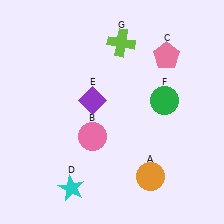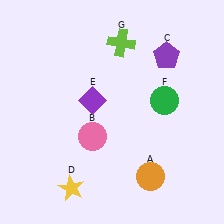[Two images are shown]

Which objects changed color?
C changed from pink to purple. D changed from cyan to yellow.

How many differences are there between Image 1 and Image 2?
There are 2 differences between the two images.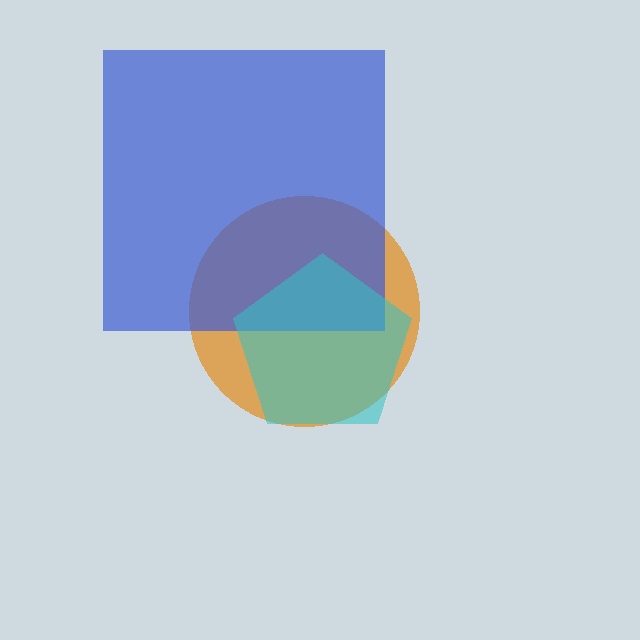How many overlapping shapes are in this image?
There are 3 overlapping shapes in the image.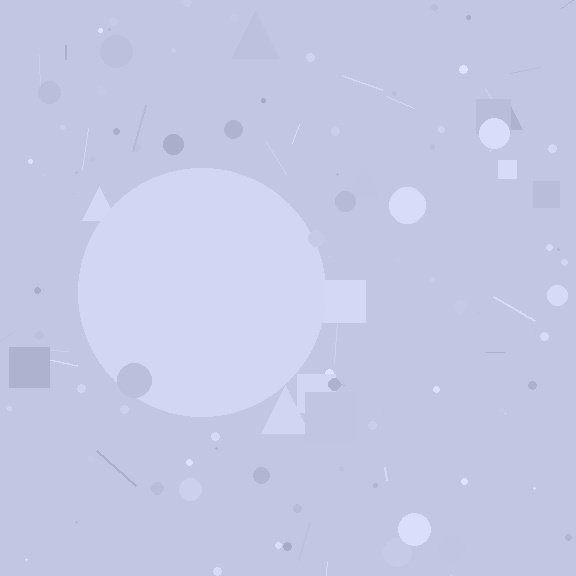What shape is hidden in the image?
A circle is hidden in the image.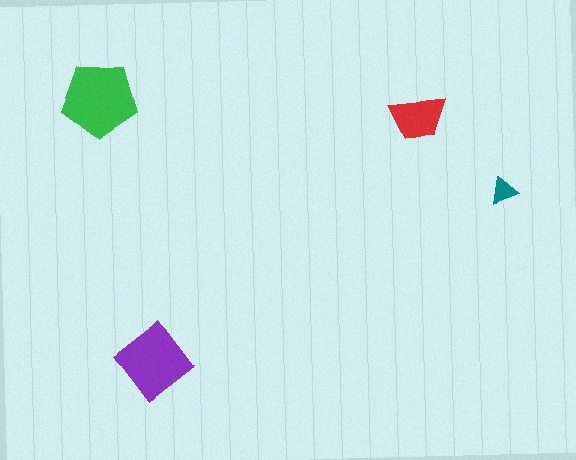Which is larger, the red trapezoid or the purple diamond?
The purple diamond.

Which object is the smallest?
The teal triangle.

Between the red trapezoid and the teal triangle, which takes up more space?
The red trapezoid.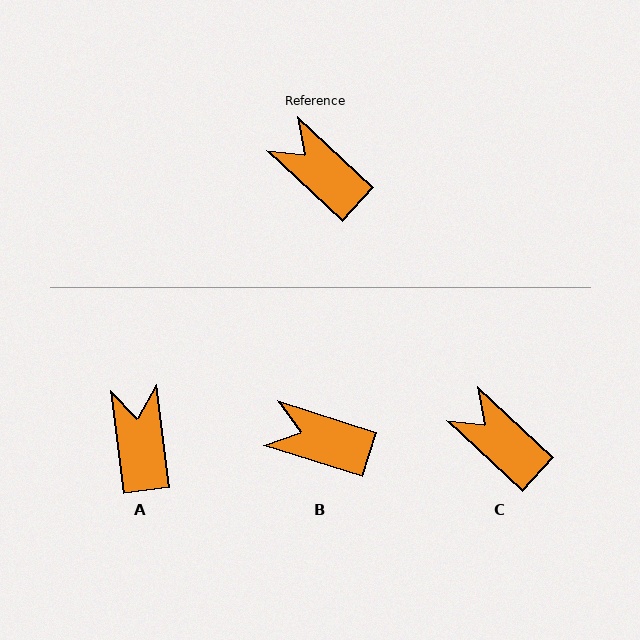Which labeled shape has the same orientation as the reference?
C.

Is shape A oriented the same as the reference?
No, it is off by about 40 degrees.